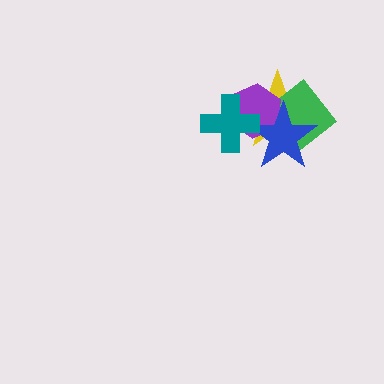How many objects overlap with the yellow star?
4 objects overlap with the yellow star.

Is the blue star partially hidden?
Yes, it is partially covered by another shape.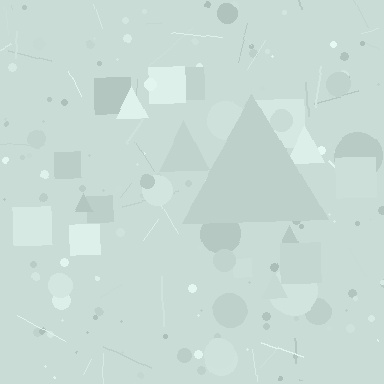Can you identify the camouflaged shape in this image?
The camouflaged shape is a triangle.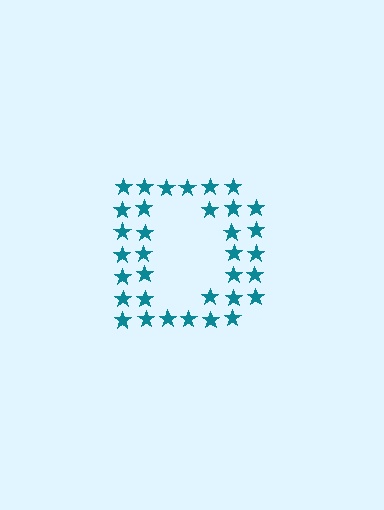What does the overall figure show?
The overall figure shows the letter D.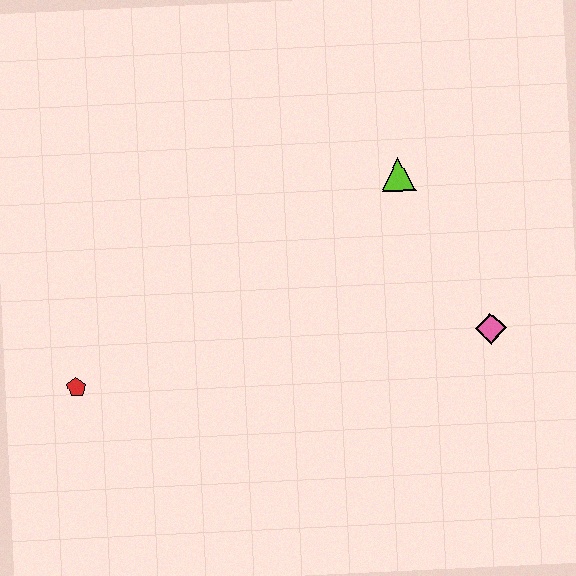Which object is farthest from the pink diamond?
The red pentagon is farthest from the pink diamond.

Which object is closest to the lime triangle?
The pink diamond is closest to the lime triangle.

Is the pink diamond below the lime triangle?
Yes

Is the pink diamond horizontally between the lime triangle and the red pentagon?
No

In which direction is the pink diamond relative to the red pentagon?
The pink diamond is to the right of the red pentagon.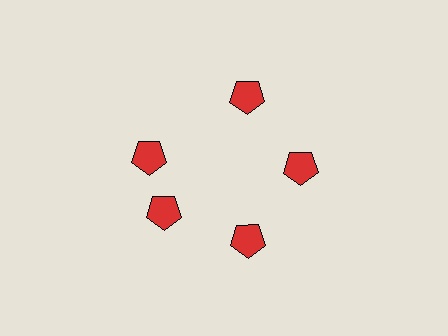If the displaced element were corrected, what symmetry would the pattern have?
It would have 5-fold rotational symmetry — the pattern would map onto itself every 72 degrees.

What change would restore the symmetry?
The symmetry would be restored by rotating it back into even spacing with its neighbors so that all 5 pentagons sit at equal angles and equal distance from the center.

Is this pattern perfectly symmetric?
No. The 5 red pentagons are arranged in a ring, but one element near the 10 o'clock position is rotated out of alignment along the ring, breaking the 5-fold rotational symmetry.